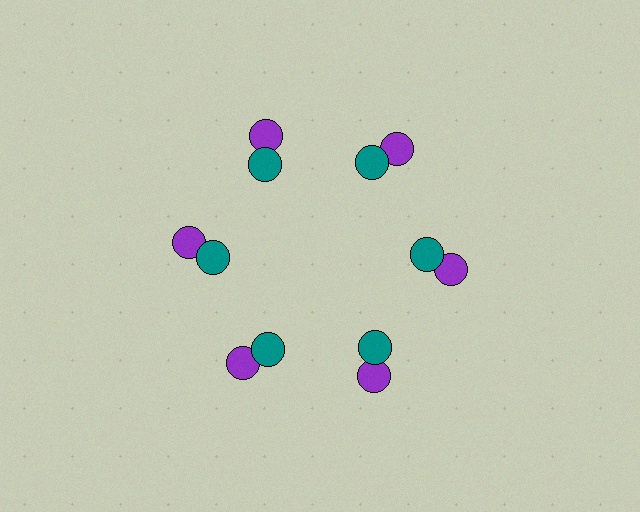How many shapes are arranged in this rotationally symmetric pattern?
There are 12 shapes, arranged in 6 groups of 2.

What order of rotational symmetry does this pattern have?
This pattern has 6-fold rotational symmetry.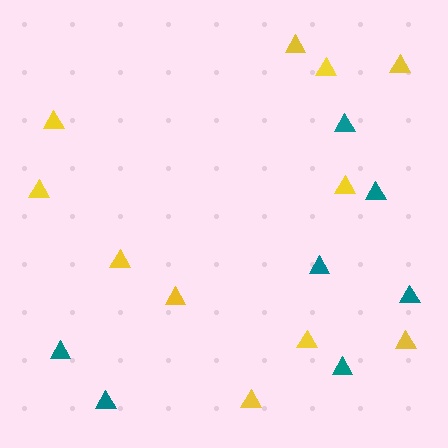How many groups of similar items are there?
There are 2 groups: one group of teal triangles (7) and one group of yellow triangles (11).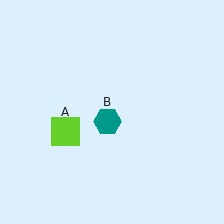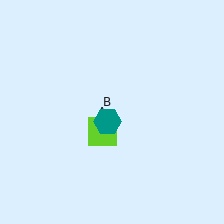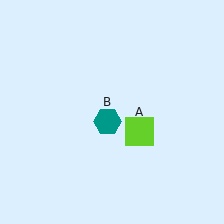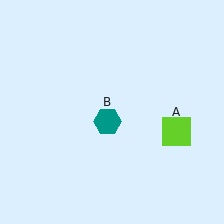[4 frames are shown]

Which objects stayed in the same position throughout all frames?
Teal hexagon (object B) remained stationary.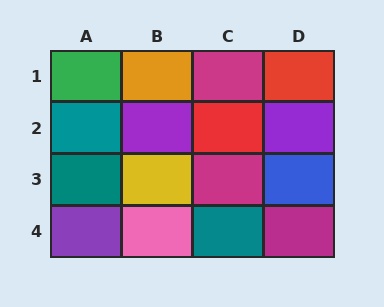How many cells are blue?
1 cell is blue.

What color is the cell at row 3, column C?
Magenta.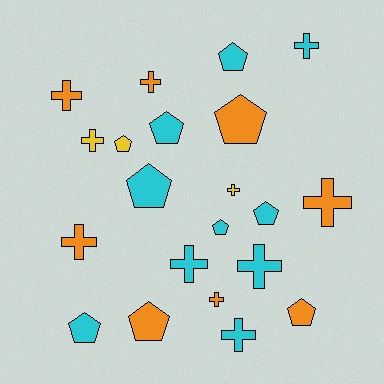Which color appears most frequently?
Cyan, with 10 objects.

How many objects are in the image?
There are 21 objects.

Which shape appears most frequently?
Cross, with 11 objects.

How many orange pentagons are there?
There are 3 orange pentagons.